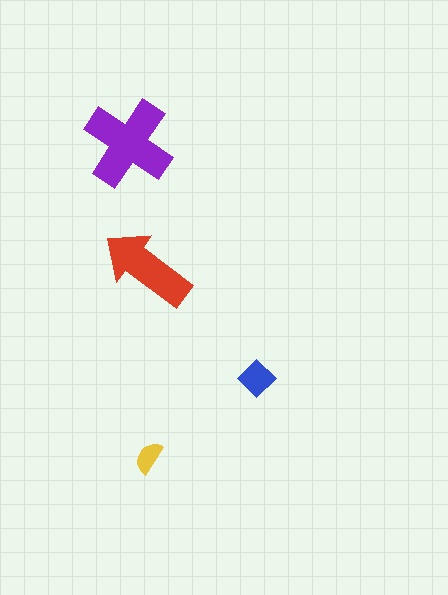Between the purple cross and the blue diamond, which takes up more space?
The purple cross.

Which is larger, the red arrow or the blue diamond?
The red arrow.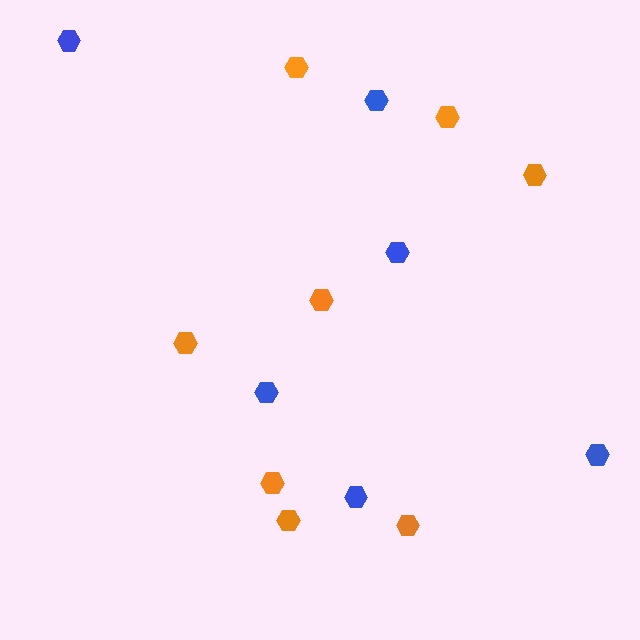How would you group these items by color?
There are 2 groups: one group of blue hexagons (6) and one group of orange hexagons (8).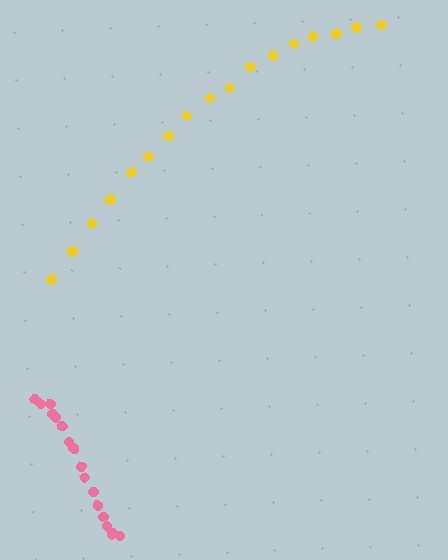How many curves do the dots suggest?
There are 2 distinct paths.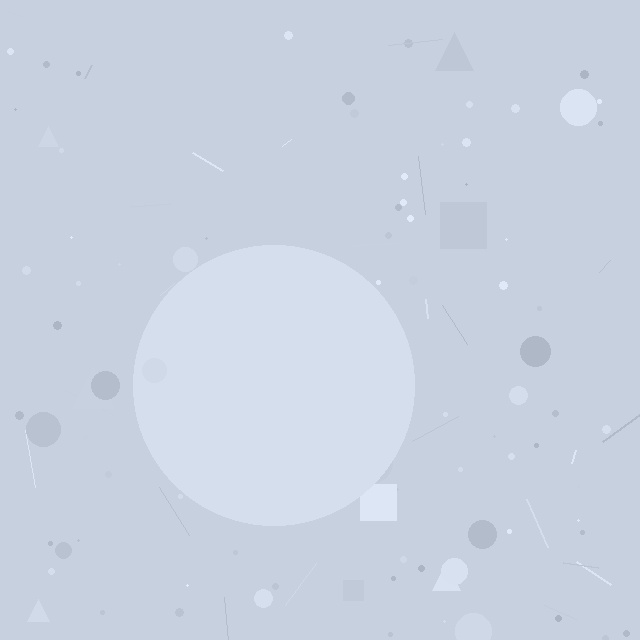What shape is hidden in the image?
A circle is hidden in the image.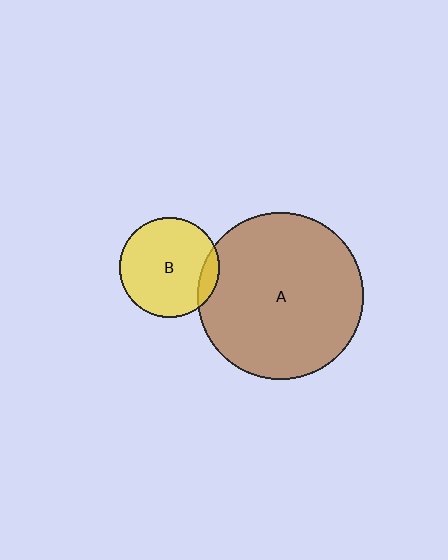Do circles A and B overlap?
Yes.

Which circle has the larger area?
Circle A (brown).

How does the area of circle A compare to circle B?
Approximately 2.8 times.